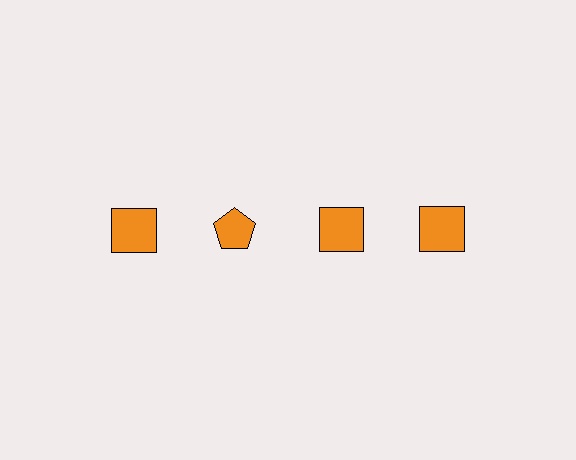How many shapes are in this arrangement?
There are 4 shapes arranged in a grid pattern.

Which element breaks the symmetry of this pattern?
The orange pentagon in the top row, second from left column breaks the symmetry. All other shapes are orange squares.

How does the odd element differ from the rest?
It has a different shape: pentagon instead of square.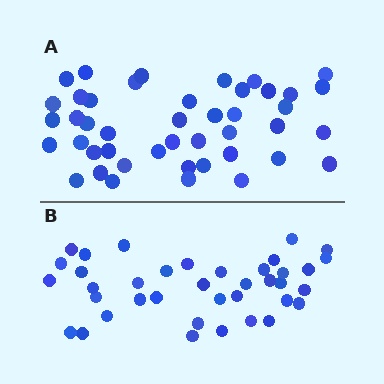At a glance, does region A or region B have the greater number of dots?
Region A (the top region) has more dots.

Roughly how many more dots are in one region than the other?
Region A has about 6 more dots than region B.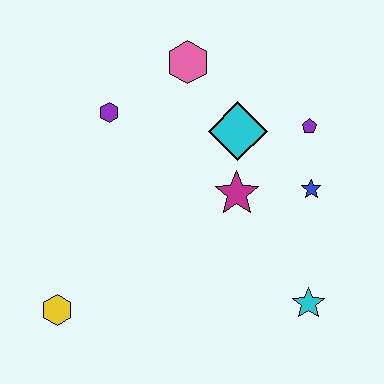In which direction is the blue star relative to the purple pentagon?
The blue star is below the purple pentagon.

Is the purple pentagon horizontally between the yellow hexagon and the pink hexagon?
No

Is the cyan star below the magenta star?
Yes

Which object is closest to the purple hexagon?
The pink hexagon is closest to the purple hexagon.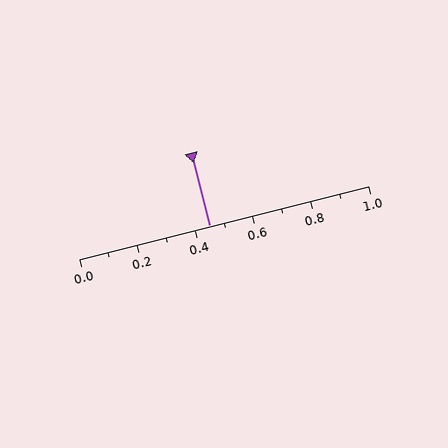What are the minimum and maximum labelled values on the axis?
The axis runs from 0.0 to 1.0.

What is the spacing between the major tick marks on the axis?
The major ticks are spaced 0.2 apart.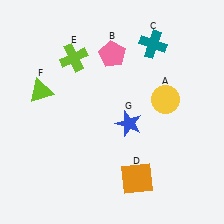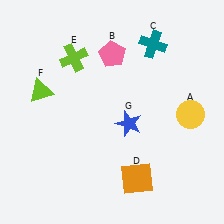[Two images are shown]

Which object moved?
The yellow circle (A) moved right.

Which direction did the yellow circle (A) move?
The yellow circle (A) moved right.